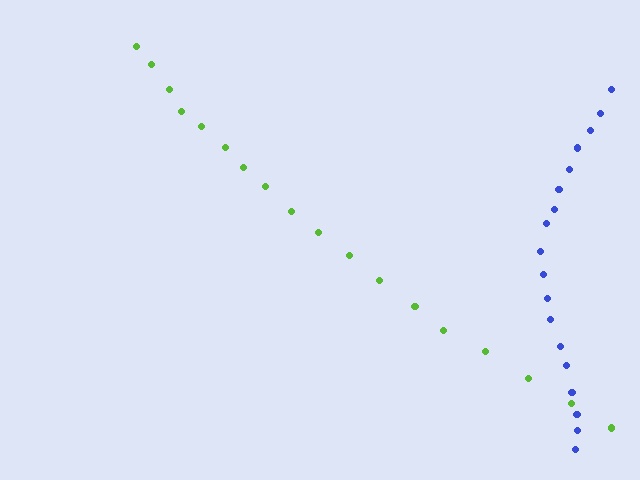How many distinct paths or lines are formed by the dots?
There are 2 distinct paths.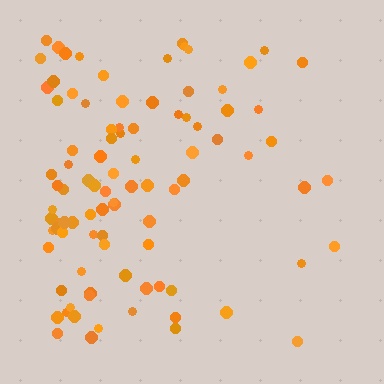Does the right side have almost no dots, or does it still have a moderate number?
Still a moderate number, just noticeably fewer than the left.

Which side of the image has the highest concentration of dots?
The left.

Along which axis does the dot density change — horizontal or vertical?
Horizontal.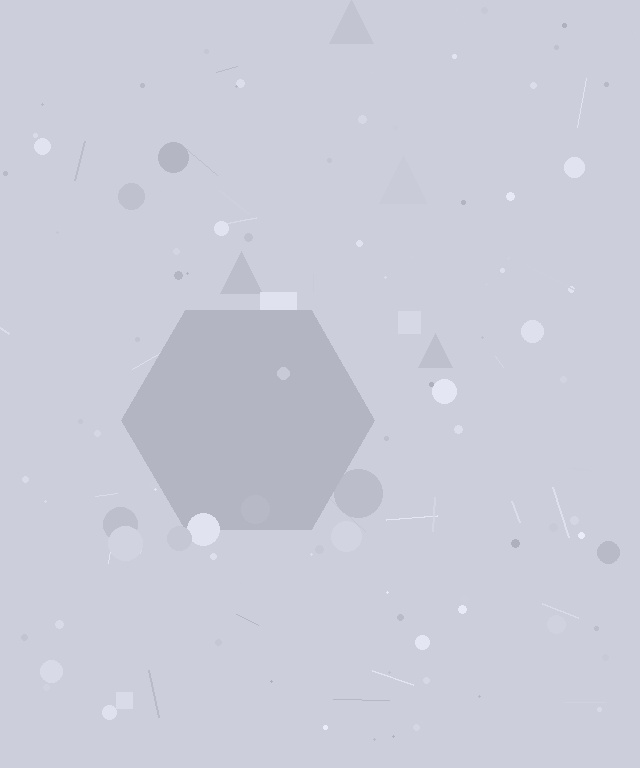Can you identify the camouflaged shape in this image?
The camouflaged shape is a hexagon.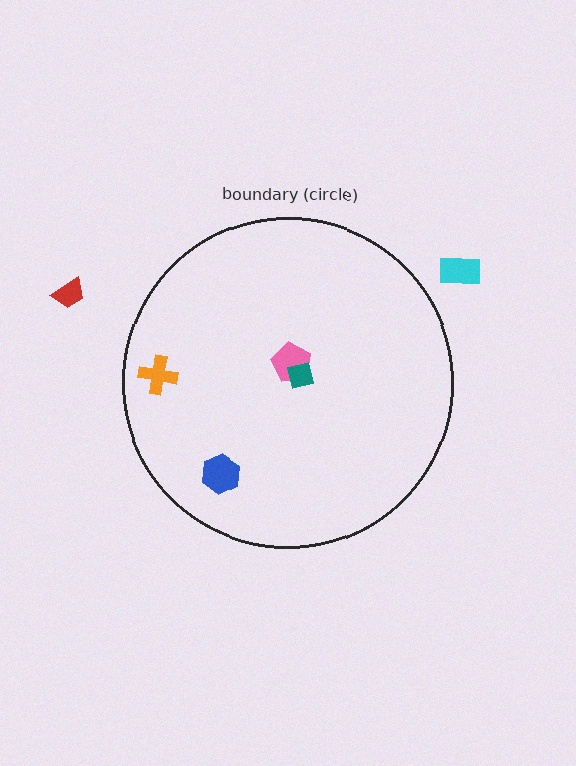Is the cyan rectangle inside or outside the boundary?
Outside.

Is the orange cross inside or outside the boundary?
Inside.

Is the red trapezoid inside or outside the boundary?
Outside.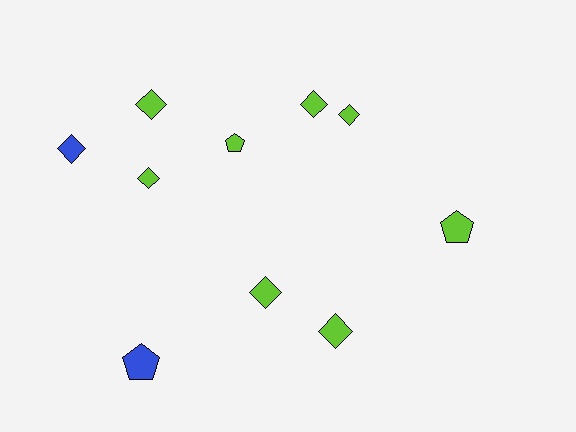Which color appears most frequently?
Lime, with 8 objects.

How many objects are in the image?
There are 10 objects.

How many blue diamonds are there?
There is 1 blue diamond.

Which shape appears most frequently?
Diamond, with 7 objects.